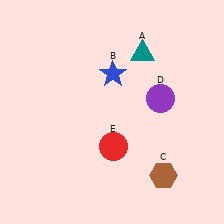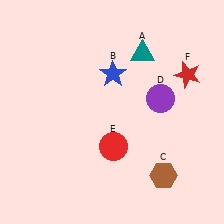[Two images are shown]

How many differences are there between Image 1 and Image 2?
There is 1 difference between the two images.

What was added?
A red star (F) was added in Image 2.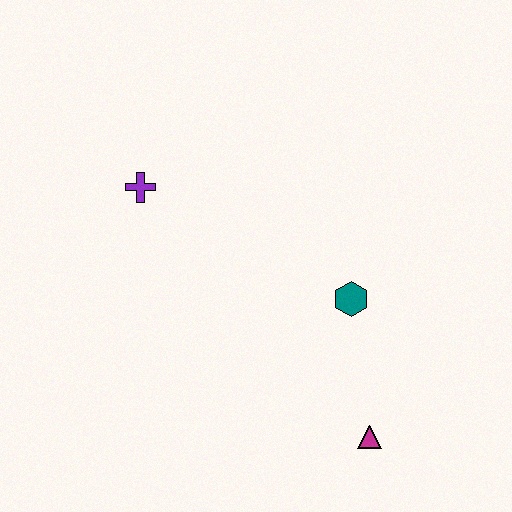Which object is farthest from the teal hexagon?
The purple cross is farthest from the teal hexagon.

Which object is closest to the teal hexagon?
The magenta triangle is closest to the teal hexagon.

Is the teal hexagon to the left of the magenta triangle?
Yes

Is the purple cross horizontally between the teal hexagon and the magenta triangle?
No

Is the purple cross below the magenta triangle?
No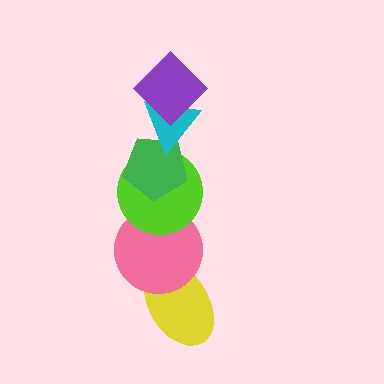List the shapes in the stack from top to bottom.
From top to bottom: the purple diamond, the cyan triangle, the green pentagon, the lime circle, the pink circle, the yellow ellipse.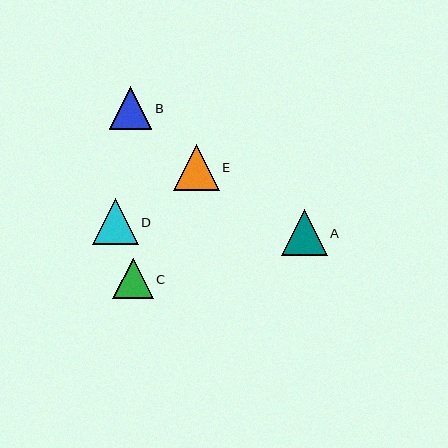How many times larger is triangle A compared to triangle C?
Triangle A is approximately 1.1 times the size of triangle C.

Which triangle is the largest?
Triangle A is the largest with a size of approximately 46 pixels.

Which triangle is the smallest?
Triangle C is the smallest with a size of approximately 40 pixels.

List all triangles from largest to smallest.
From largest to smallest: A, E, D, B, C.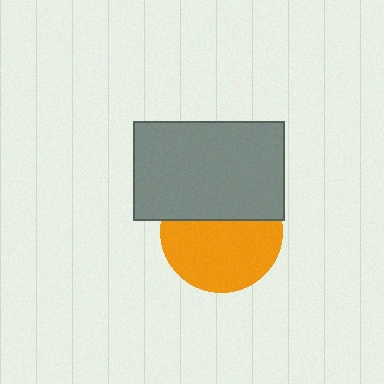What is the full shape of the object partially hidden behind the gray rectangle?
The partially hidden object is an orange circle.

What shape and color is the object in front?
The object in front is a gray rectangle.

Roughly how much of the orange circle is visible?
About half of it is visible (roughly 60%).